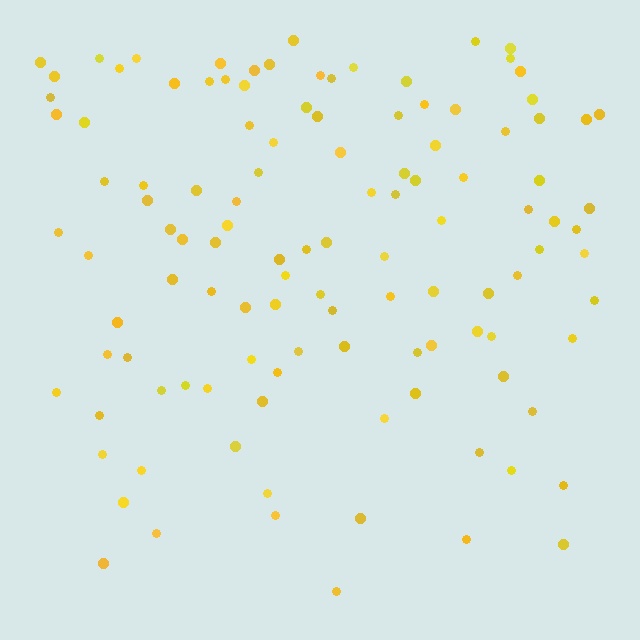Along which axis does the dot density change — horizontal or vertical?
Vertical.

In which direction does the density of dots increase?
From bottom to top, with the top side densest.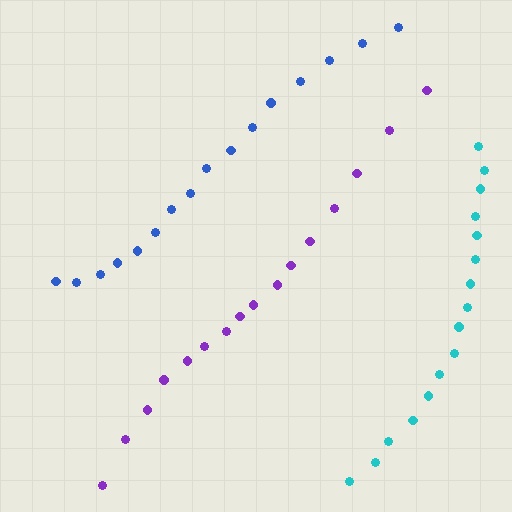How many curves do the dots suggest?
There are 3 distinct paths.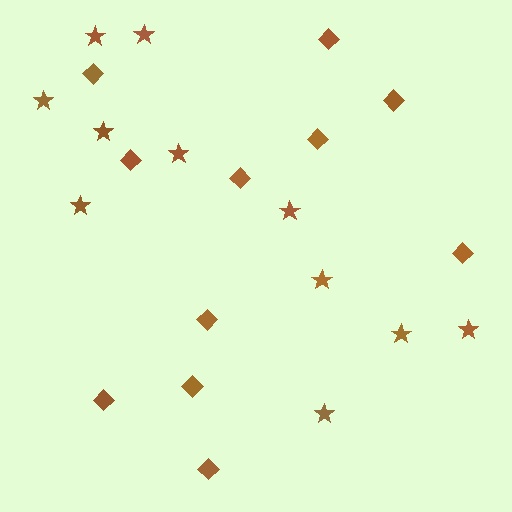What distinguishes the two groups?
There are 2 groups: one group of stars (11) and one group of diamonds (11).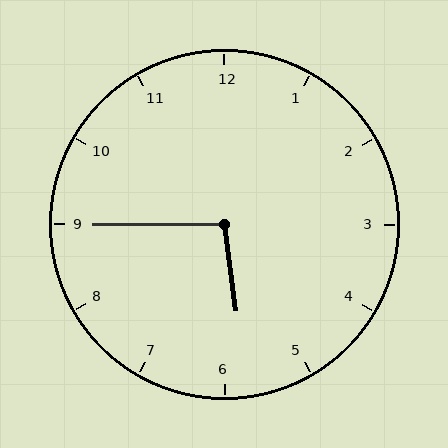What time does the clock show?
5:45.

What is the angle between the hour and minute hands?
Approximately 98 degrees.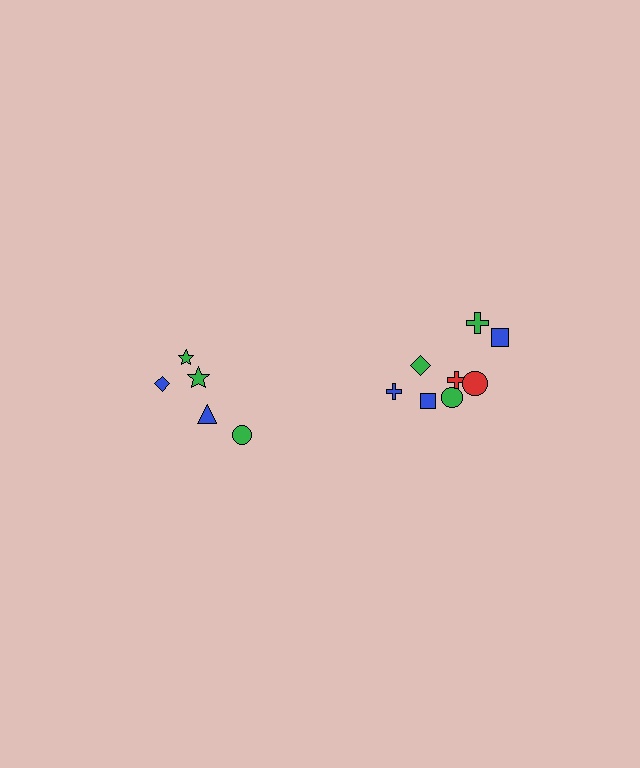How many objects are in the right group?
There are 8 objects.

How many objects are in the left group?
There are 5 objects.